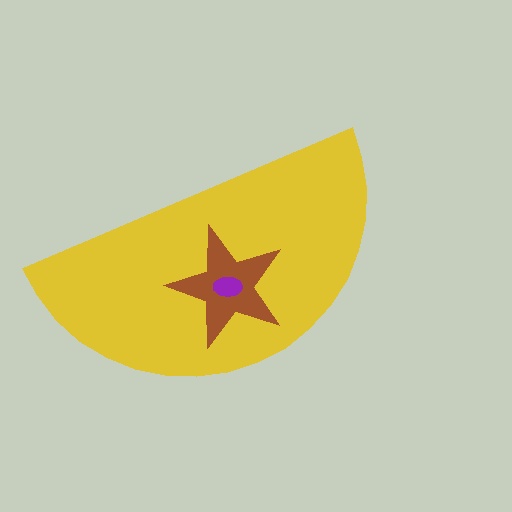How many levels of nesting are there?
3.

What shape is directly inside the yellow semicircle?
The brown star.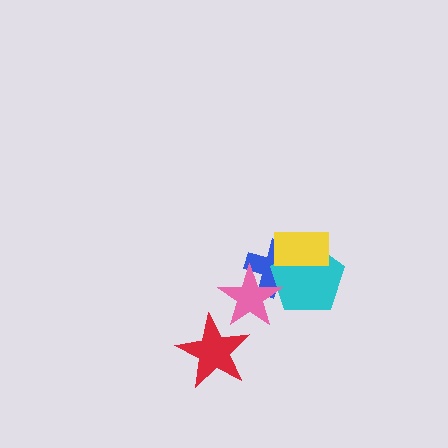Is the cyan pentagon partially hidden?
Yes, it is partially covered by another shape.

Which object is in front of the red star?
The pink star is in front of the red star.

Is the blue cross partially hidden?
Yes, it is partially covered by another shape.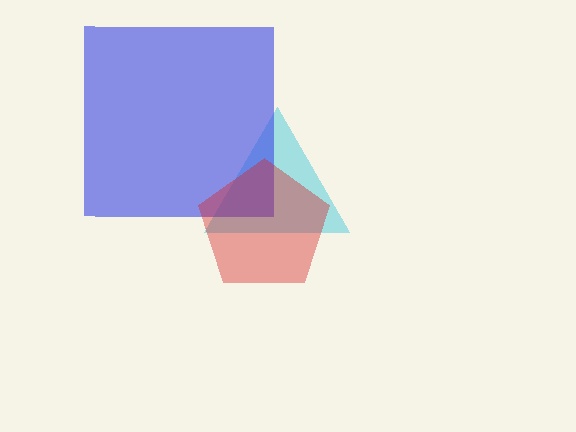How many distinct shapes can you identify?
There are 3 distinct shapes: a cyan triangle, a blue square, a red pentagon.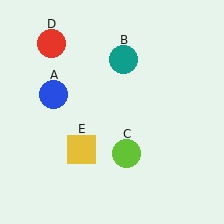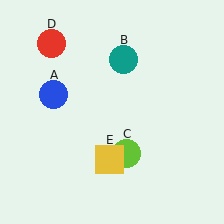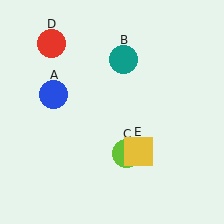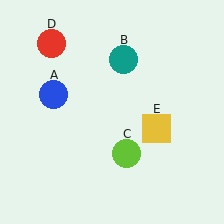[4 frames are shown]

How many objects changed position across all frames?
1 object changed position: yellow square (object E).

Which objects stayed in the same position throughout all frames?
Blue circle (object A) and teal circle (object B) and lime circle (object C) and red circle (object D) remained stationary.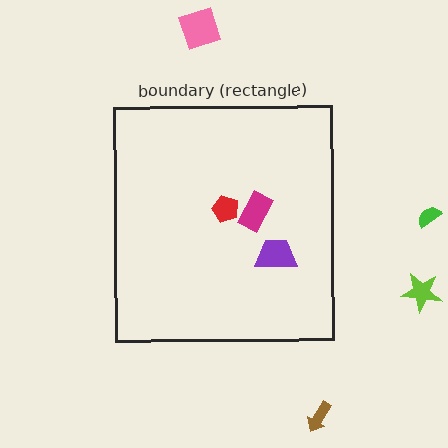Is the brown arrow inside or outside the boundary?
Outside.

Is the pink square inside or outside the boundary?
Outside.